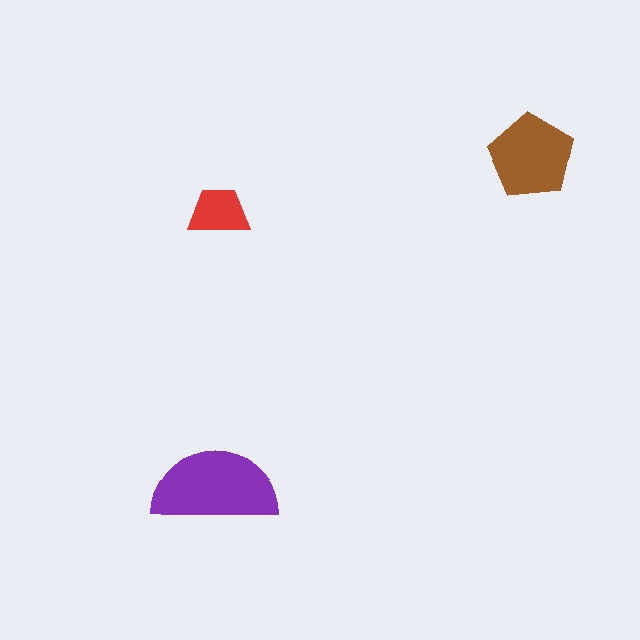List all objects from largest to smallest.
The purple semicircle, the brown pentagon, the red trapezoid.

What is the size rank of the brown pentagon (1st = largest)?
2nd.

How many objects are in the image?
There are 3 objects in the image.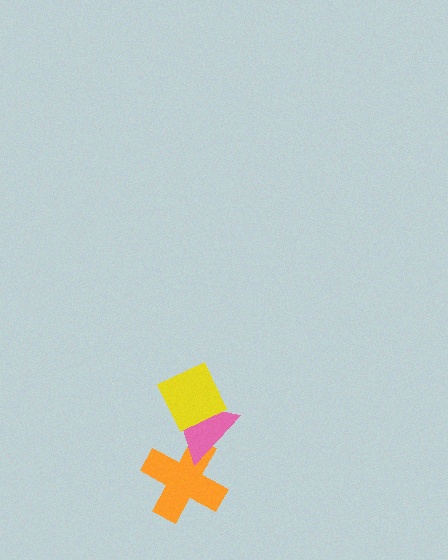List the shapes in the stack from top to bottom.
From top to bottom: the yellow diamond, the pink triangle, the orange cross.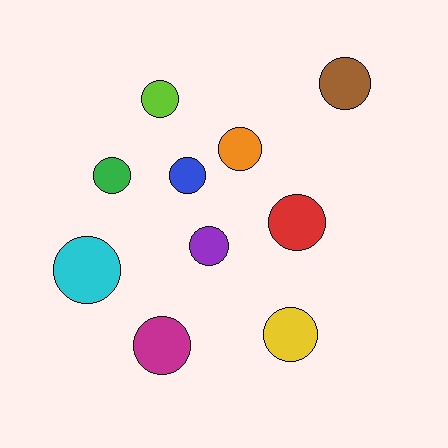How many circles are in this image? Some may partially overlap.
There are 10 circles.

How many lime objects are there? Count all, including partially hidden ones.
There is 1 lime object.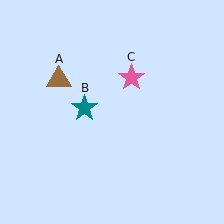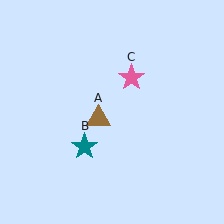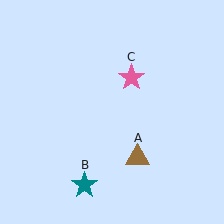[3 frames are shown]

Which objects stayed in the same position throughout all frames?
Pink star (object C) remained stationary.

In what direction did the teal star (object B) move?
The teal star (object B) moved down.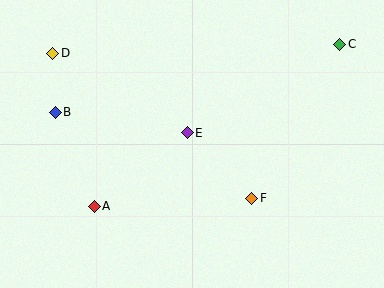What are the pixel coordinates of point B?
Point B is at (55, 112).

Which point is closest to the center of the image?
Point E at (187, 133) is closest to the center.